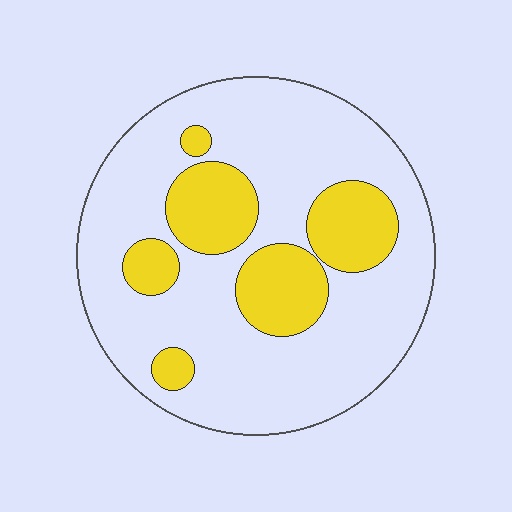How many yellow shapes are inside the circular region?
6.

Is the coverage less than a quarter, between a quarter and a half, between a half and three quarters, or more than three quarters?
Between a quarter and a half.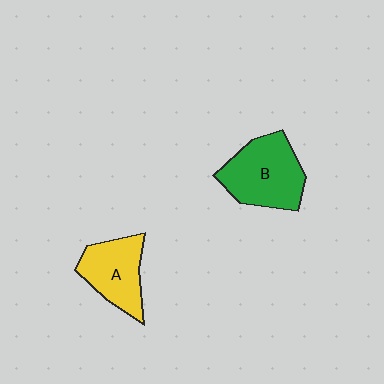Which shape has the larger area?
Shape B (green).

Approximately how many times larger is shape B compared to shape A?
Approximately 1.3 times.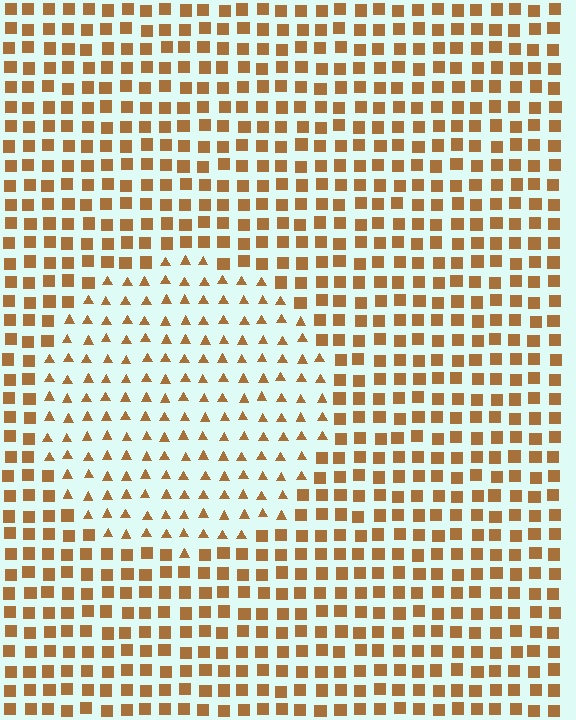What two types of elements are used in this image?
The image uses triangles inside the circle region and squares outside it.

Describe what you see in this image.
The image is filled with small brown elements arranged in a uniform grid. A circle-shaped region contains triangles, while the surrounding area contains squares. The boundary is defined purely by the change in element shape.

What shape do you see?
I see a circle.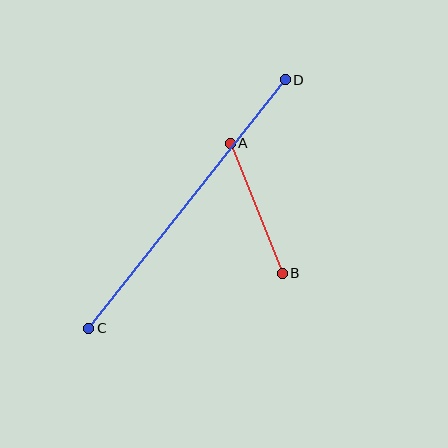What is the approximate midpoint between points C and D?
The midpoint is at approximately (187, 204) pixels.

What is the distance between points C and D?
The distance is approximately 317 pixels.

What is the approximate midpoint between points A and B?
The midpoint is at approximately (256, 208) pixels.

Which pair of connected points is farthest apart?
Points C and D are farthest apart.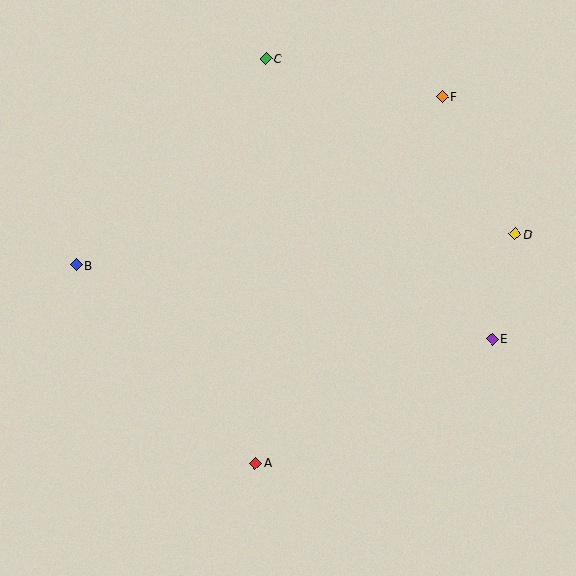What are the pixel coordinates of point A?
Point A is at (255, 463).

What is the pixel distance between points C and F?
The distance between C and F is 180 pixels.